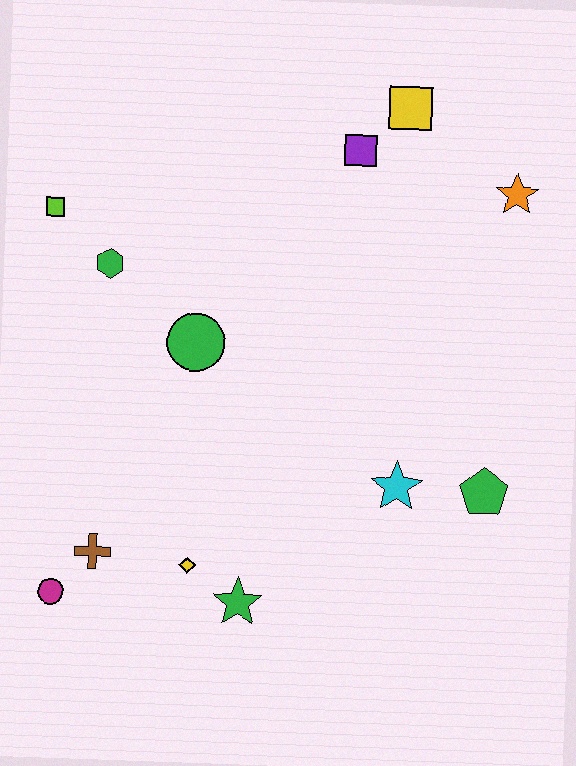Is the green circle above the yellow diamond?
Yes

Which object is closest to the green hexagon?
The lime square is closest to the green hexagon.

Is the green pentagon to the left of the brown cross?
No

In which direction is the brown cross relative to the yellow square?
The brown cross is below the yellow square.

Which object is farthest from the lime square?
The green pentagon is farthest from the lime square.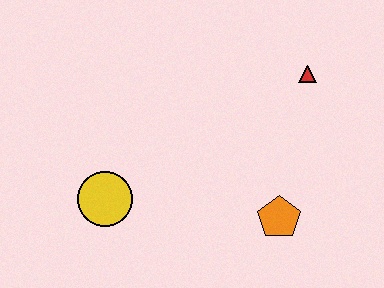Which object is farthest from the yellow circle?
The red triangle is farthest from the yellow circle.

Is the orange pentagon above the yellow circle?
No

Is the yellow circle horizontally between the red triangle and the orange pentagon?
No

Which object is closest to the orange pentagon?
The red triangle is closest to the orange pentagon.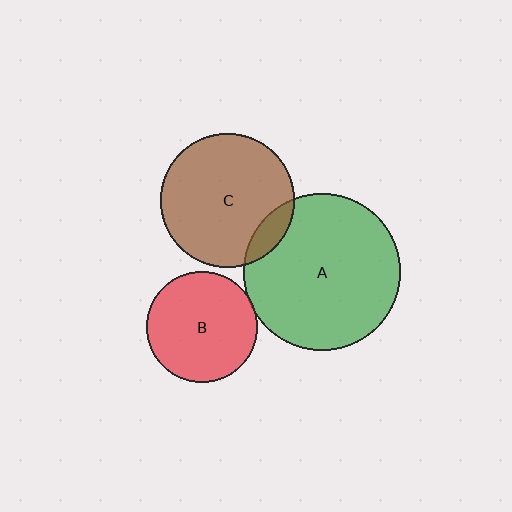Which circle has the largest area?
Circle A (green).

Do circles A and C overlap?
Yes.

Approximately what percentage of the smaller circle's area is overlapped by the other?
Approximately 10%.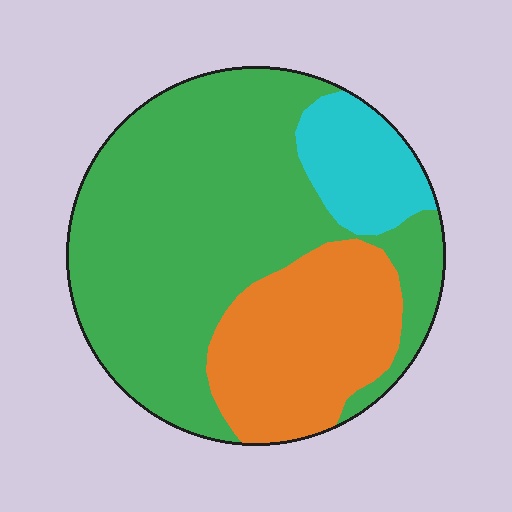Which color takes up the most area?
Green, at roughly 60%.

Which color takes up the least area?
Cyan, at roughly 10%.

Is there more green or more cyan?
Green.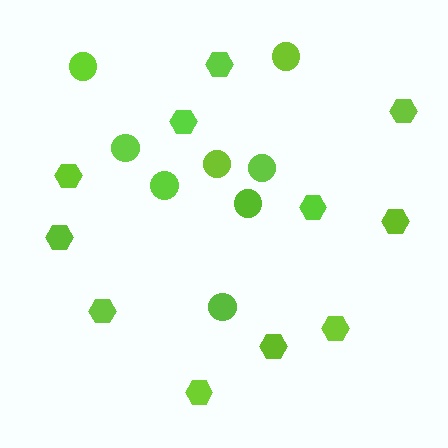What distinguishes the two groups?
There are 2 groups: one group of circles (8) and one group of hexagons (11).